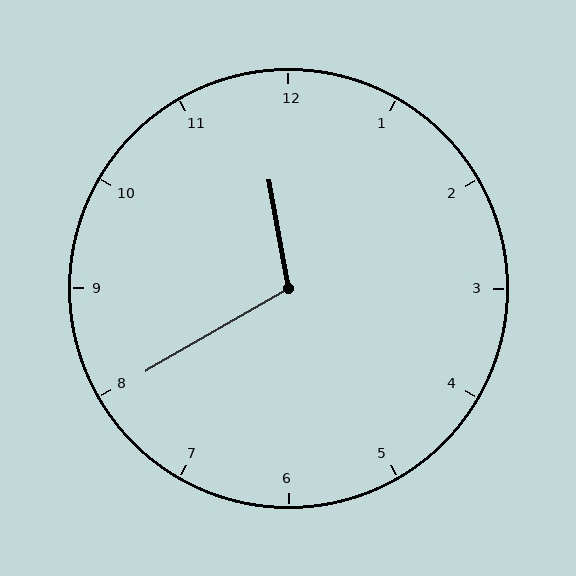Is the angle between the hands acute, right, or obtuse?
It is obtuse.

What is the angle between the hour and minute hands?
Approximately 110 degrees.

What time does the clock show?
11:40.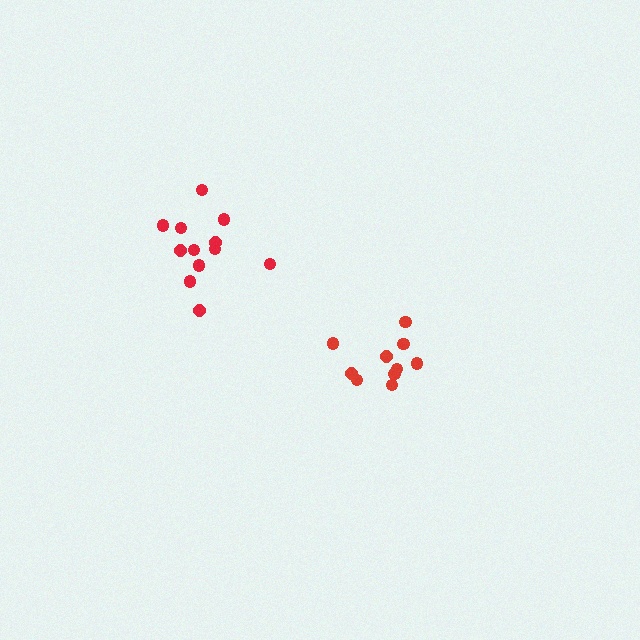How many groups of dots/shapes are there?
There are 2 groups.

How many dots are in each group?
Group 1: 10 dots, Group 2: 12 dots (22 total).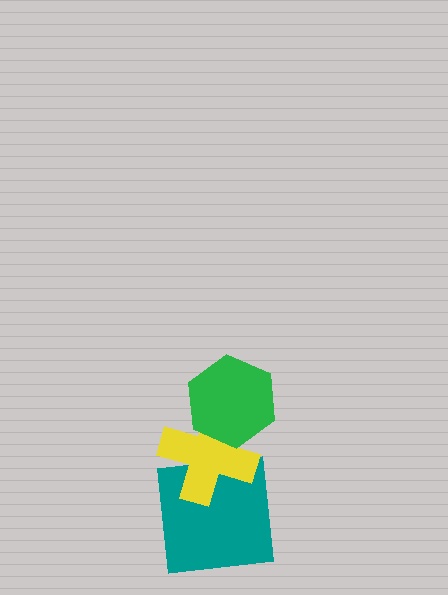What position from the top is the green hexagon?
The green hexagon is 1st from the top.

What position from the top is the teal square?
The teal square is 3rd from the top.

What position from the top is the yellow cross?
The yellow cross is 2nd from the top.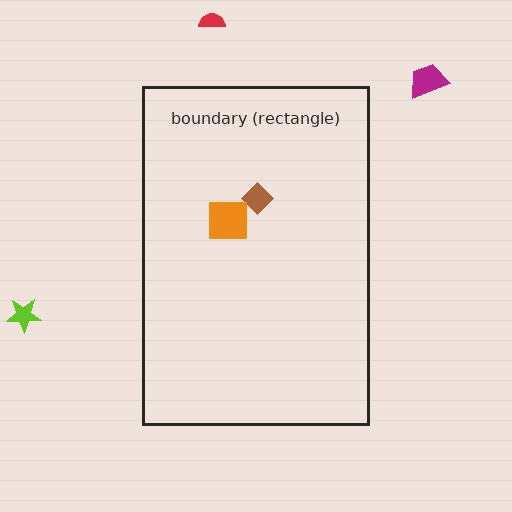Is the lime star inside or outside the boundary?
Outside.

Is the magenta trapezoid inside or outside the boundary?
Outside.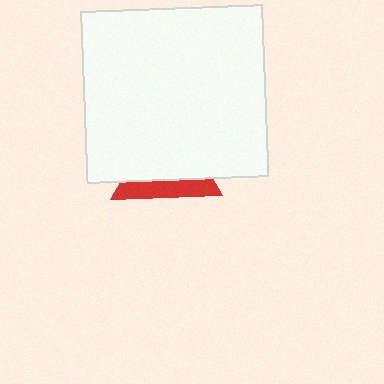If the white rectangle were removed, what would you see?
You would see the complete red triangle.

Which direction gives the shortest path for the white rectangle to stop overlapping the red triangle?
Moving up gives the shortest separation.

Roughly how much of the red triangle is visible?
A small part of it is visible (roughly 33%).